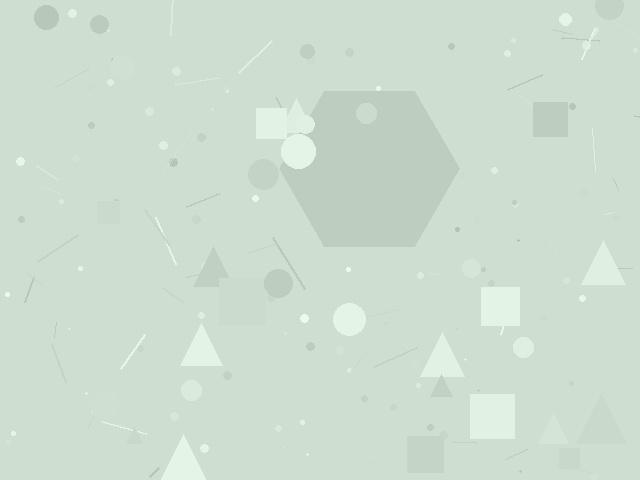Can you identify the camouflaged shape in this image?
The camouflaged shape is a hexagon.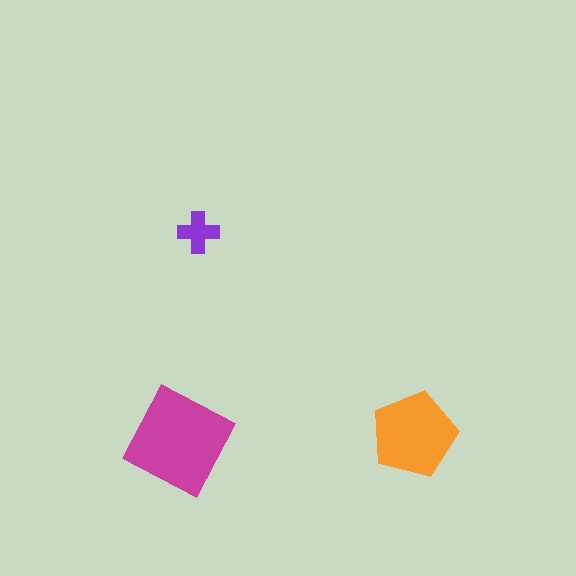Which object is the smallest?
The purple cross.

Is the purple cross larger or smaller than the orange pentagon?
Smaller.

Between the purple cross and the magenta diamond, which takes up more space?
The magenta diamond.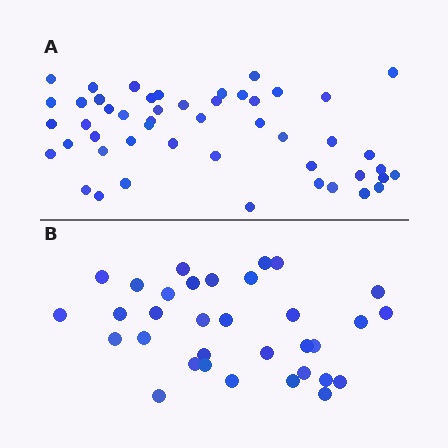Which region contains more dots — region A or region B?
Region A (the top region) has more dots.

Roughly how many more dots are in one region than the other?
Region A has approximately 15 more dots than region B.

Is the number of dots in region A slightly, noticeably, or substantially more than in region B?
Region A has substantially more. The ratio is roughly 1.5 to 1.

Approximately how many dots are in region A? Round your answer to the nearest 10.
About 50 dots. (The exact count is 49, which rounds to 50.)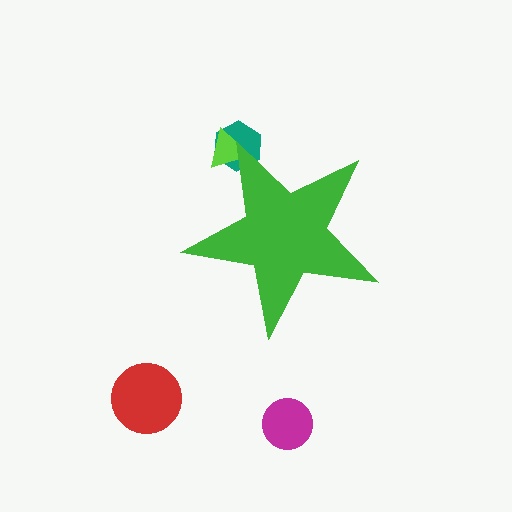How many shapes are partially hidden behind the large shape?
2 shapes are partially hidden.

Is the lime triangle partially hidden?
Yes, the lime triangle is partially hidden behind the green star.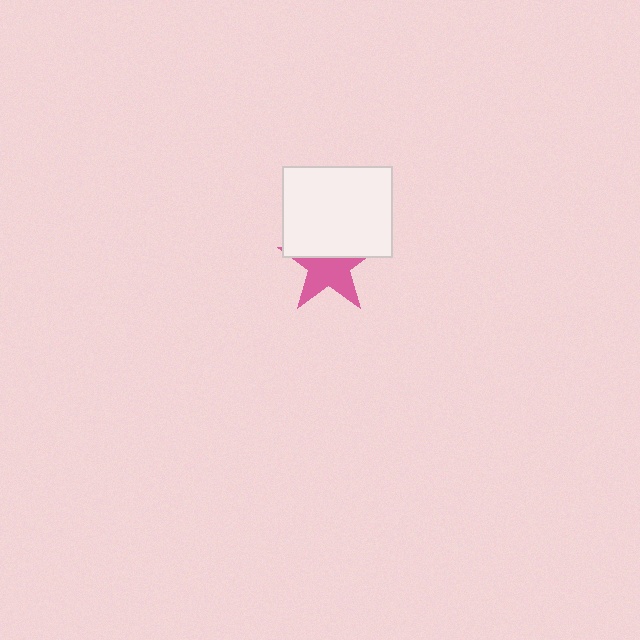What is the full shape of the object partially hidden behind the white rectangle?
The partially hidden object is a pink star.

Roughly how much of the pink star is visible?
About half of it is visible (roughly 60%).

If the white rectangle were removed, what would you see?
You would see the complete pink star.